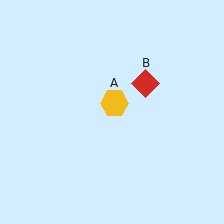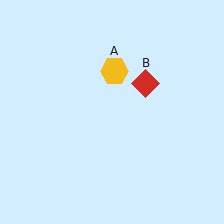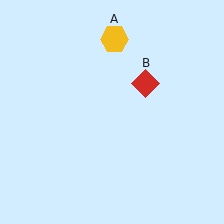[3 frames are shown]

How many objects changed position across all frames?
1 object changed position: yellow hexagon (object A).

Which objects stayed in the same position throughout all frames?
Red diamond (object B) remained stationary.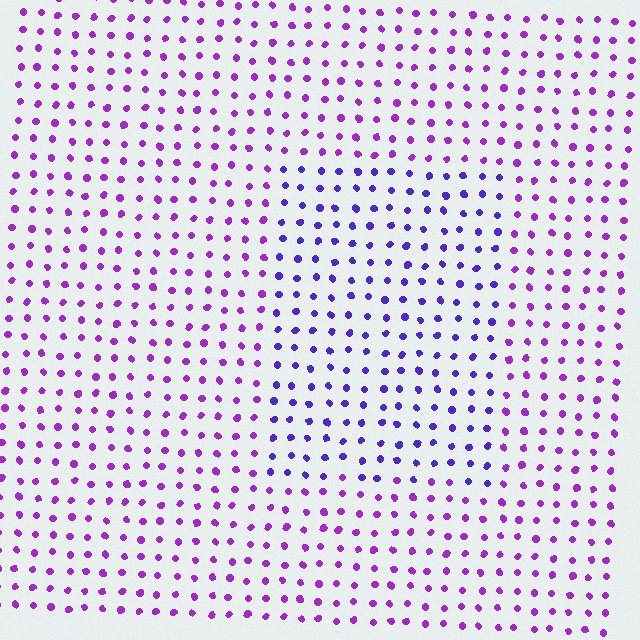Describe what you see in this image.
The image is filled with small purple elements in a uniform arrangement. A rectangle-shaped region is visible where the elements are tinted to a slightly different hue, forming a subtle color boundary.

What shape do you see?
I see a rectangle.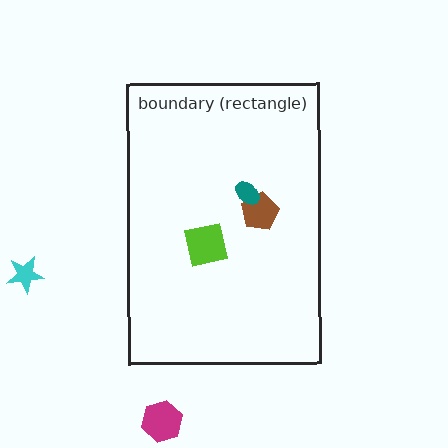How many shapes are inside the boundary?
3 inside, 2 outside.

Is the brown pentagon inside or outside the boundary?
Inside.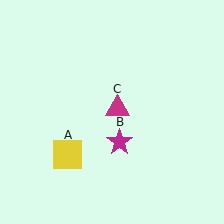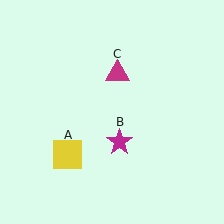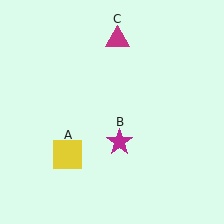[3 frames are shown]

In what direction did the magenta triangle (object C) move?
The magenta triangle (object C) moved up.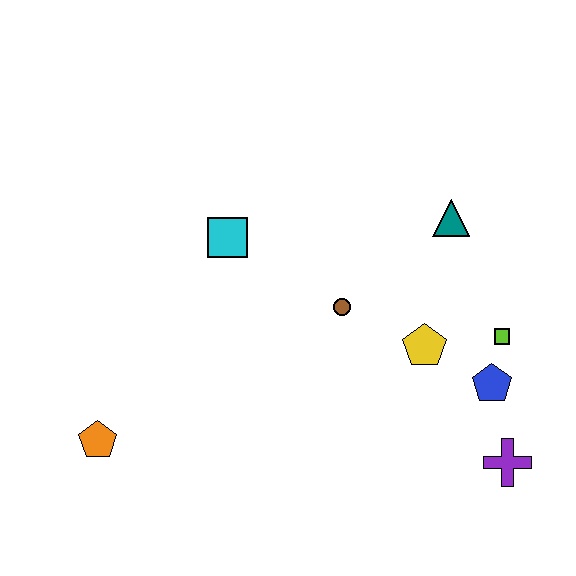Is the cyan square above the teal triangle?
No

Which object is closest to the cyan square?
The brown circle is closest to the cyan square.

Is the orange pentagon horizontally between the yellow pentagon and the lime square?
No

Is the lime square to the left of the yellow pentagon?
No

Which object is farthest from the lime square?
The orange pentagon is farthest from the lime square.